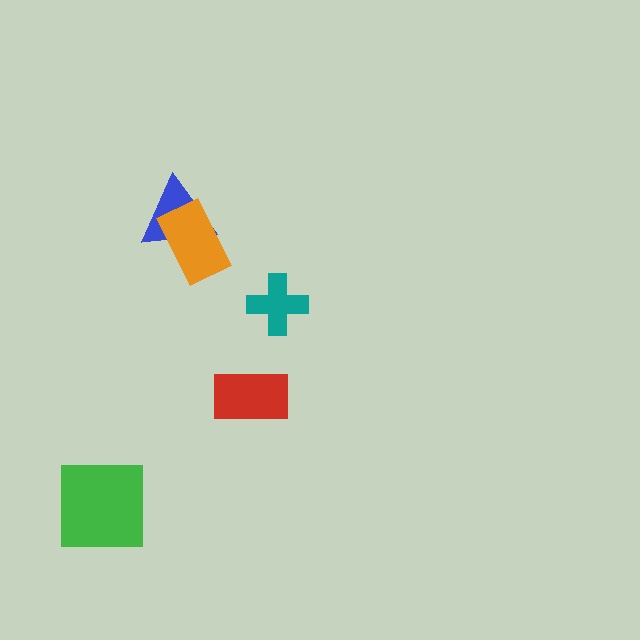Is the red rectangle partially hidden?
No, no other shape covers it.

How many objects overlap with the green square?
0 objects overlap with the green square.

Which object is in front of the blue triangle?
The orange rectangle is in front of the blue triangle.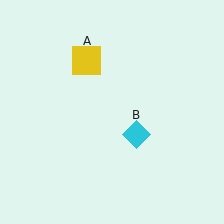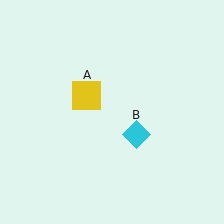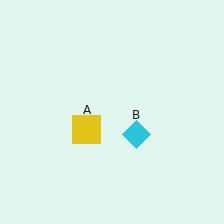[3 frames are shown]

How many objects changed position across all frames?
1 object changed position: yellow square (object A).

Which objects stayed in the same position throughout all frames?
Cyan diamond (object B) remained stationary.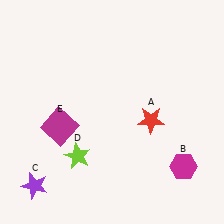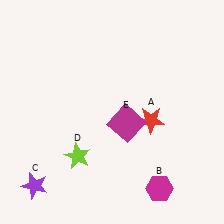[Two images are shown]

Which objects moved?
The objects that moved are: the magenta hexagon (B), the magenta square (E).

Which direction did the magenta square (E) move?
The magenta square (E) moved right.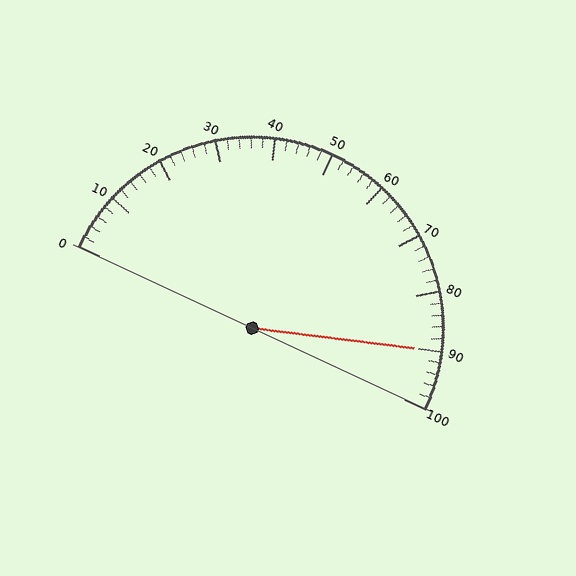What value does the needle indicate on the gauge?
The needle indicates approximately 90.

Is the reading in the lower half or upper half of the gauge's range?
The reading is in the upper half of the range (0 to 100).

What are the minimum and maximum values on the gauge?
The gauge ranges from 0 to 100.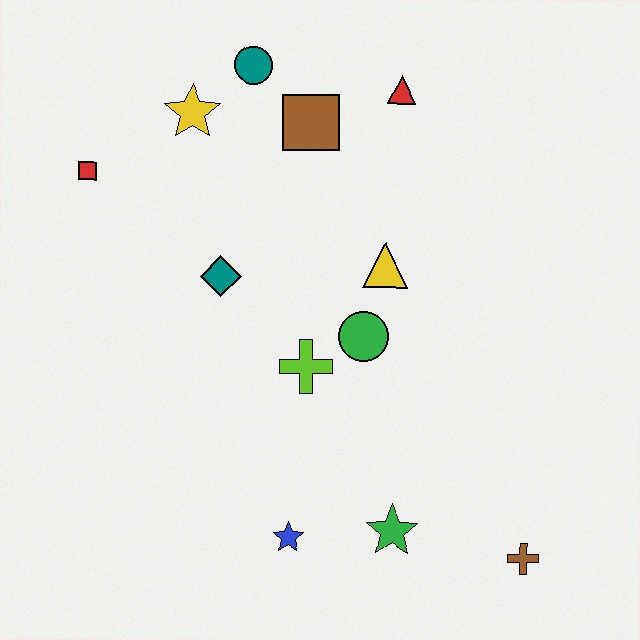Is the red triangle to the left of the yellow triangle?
No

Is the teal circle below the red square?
No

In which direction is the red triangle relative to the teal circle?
The red triangle is to the right of the teal circle.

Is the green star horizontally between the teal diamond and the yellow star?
No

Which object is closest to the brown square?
The teal circle is closest to the brown square.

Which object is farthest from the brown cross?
The red square is farthest from the brown cross.